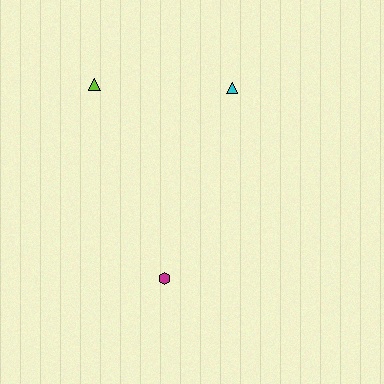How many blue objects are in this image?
There are no blue objects.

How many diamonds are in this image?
There are no diamonds.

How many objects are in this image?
There are 3 objects.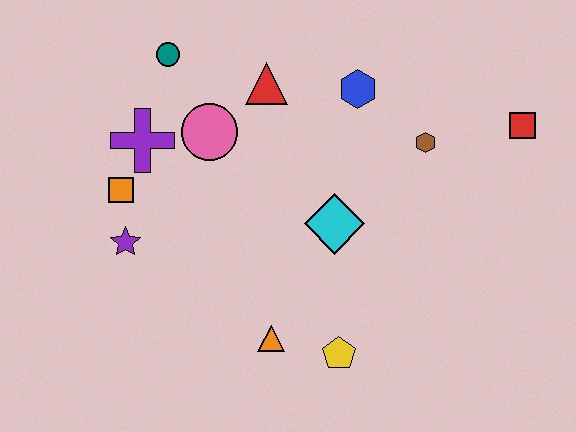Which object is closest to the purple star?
The orange square is closest to the purple star.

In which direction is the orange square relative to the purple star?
The orange square is above the purple star.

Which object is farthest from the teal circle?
The red square is farthest from the teal circle.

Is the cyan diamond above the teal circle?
No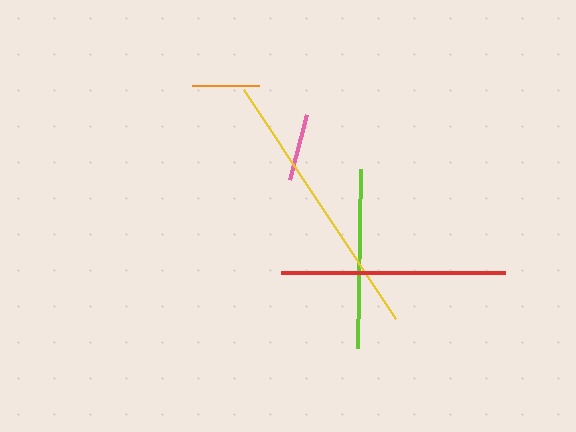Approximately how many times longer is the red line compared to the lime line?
The red line is approximately 1.3 times the length of the lime line.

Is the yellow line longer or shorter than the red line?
The yellow line is longer than the red line.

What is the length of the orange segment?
The orange segment is approximately 67 pixels long.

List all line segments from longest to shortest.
From longest to shortest: yellow, red, lime, orange, pink.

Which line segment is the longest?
The yellow line is the longest at approximately 275 pixels.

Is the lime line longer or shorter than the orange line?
The lime line is longer than the orange line.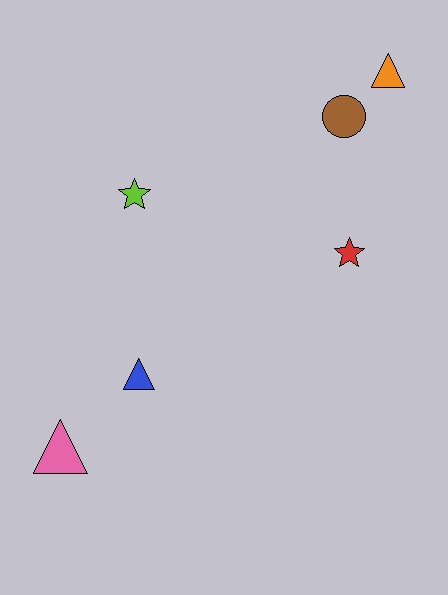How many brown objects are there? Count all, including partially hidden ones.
There is 1 brown object.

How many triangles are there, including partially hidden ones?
There are 3 triangles.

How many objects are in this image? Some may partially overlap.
There are 6 objects.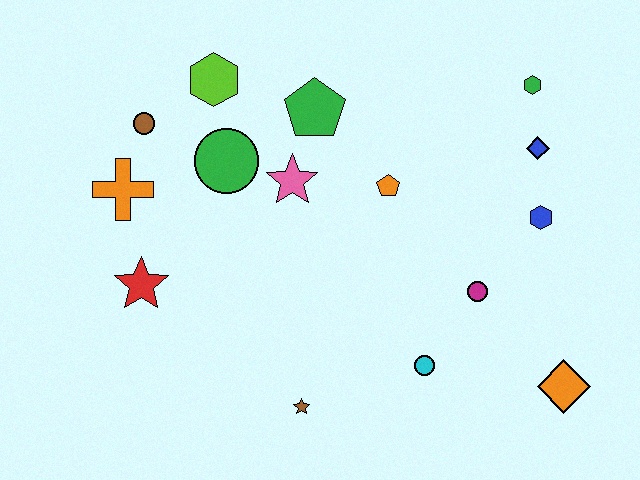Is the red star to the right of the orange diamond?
No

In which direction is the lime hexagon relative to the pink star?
The lime hexagon is above the pink star.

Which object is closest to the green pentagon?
The pink star is closest to the green pentagon.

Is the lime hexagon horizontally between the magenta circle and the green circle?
No